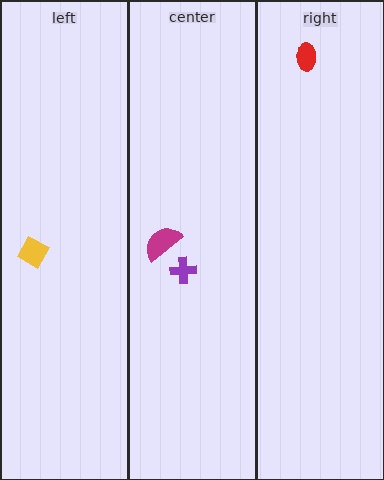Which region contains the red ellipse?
The right region.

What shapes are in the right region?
The red ellipse.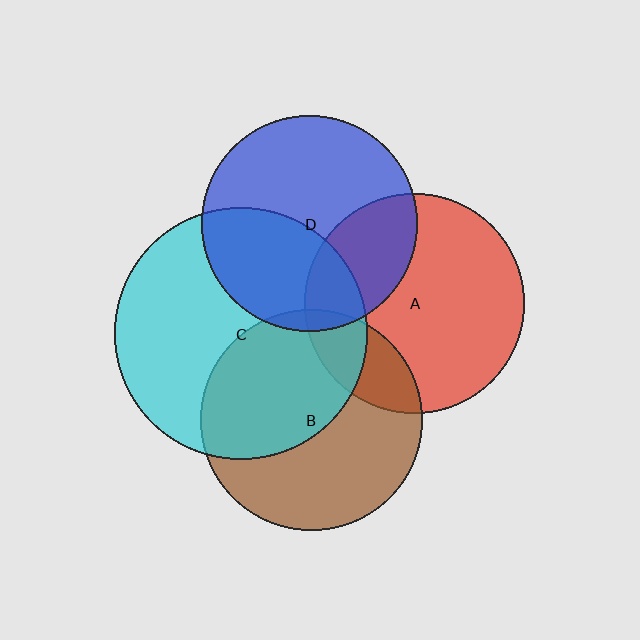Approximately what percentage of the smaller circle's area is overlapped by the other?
Approximately 5%.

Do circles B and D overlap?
Yes.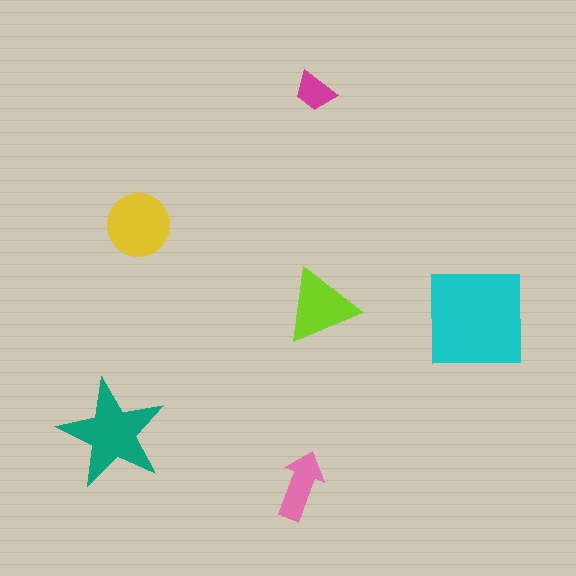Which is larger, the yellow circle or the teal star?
The teal star.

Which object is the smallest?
The magenta trapezoid.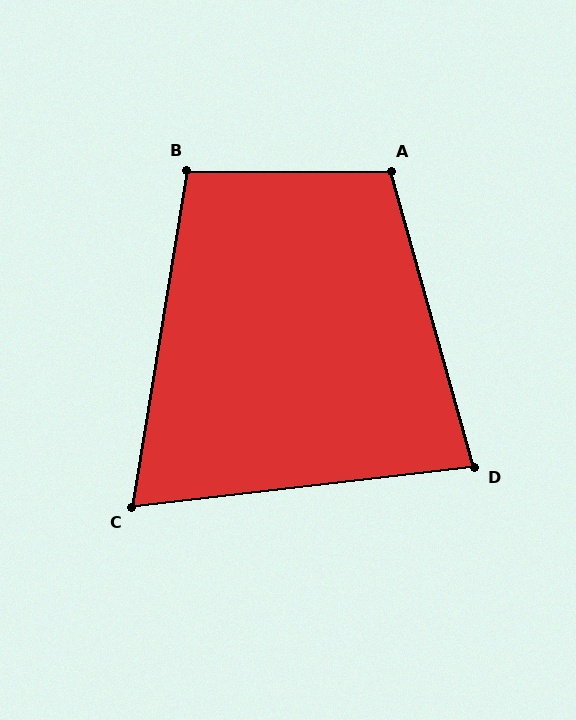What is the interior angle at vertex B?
Approximately 99 degrees (obtuse).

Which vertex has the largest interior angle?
A, at approximately 106 degrees.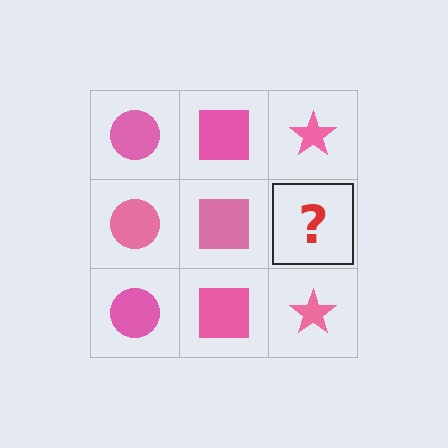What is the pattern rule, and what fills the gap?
The rule is that each column has a consistent shape. The gap should be filled with a pink star.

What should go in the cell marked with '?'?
The missing cell should contain a pink star.